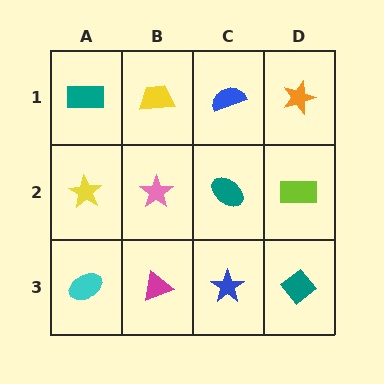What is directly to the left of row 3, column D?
A blue star.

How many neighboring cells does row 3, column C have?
3.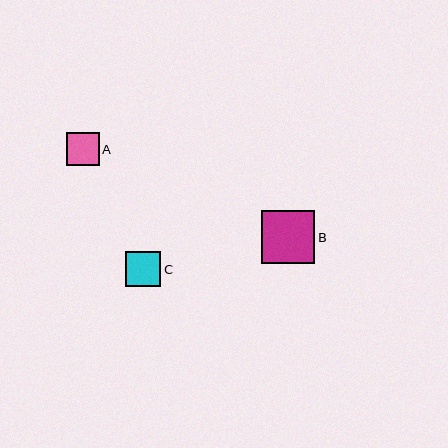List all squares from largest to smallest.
From largest to smallest: B, C, A.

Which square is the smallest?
Square A is the smallest with a size of approximately 33 pixels.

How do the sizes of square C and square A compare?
Square C and square A are approximately the same size.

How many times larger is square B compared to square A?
Square B is approximately 1.6 times the size of square A.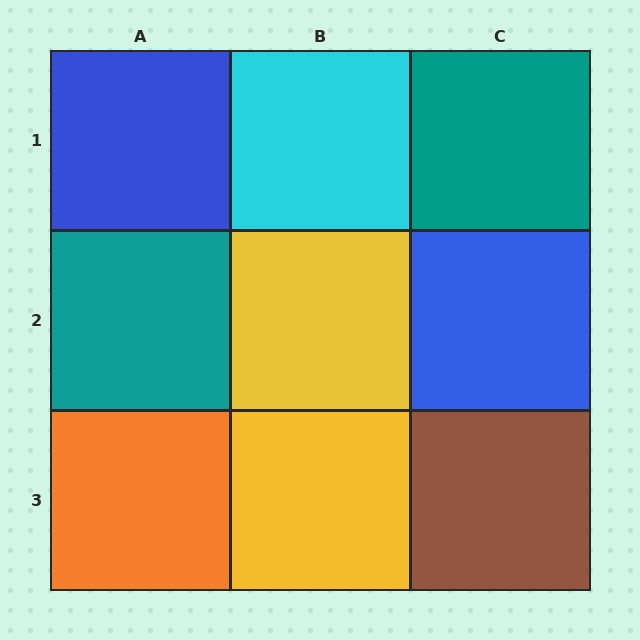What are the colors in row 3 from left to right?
Orange, yellow, brown.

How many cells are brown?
1 cell is brown.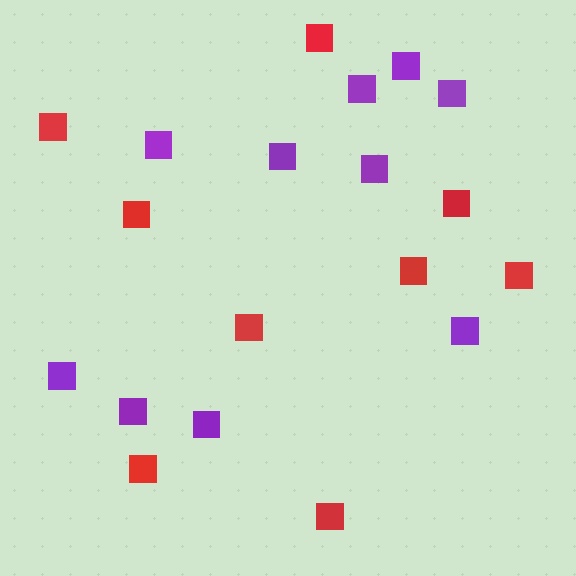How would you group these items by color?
There are 2 groups: one group of red squares (9) and one group of purple squares (10).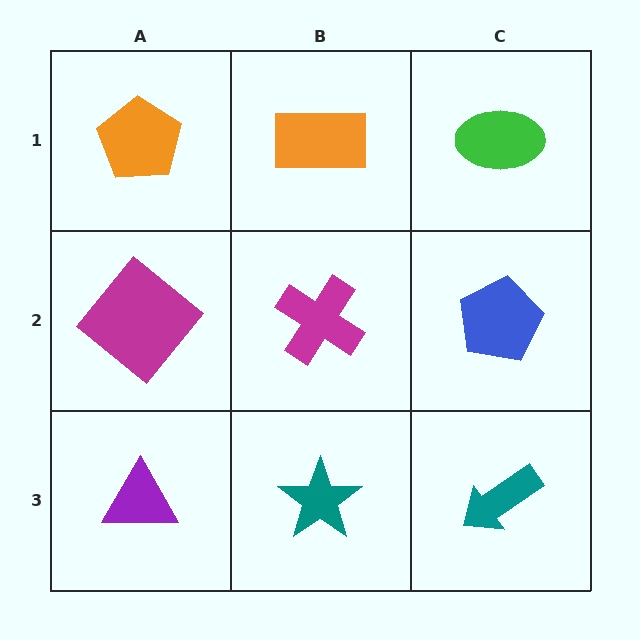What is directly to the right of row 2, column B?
A blue pentagon.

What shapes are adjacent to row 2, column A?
An orange pentagon (row 1, column A), a purple triangle (row 3, column A), a magenta cross (row 2, column B).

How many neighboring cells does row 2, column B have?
4.